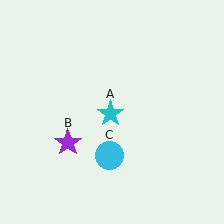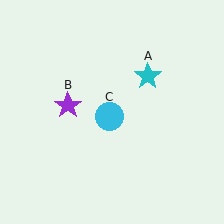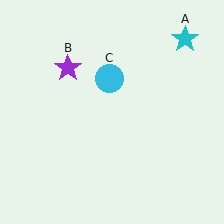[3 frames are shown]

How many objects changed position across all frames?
3 objects changed position: cyan star (object A), purple star (object B), cyan circle (object C).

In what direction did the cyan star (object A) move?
The cyan star (object A) moved up and to the right.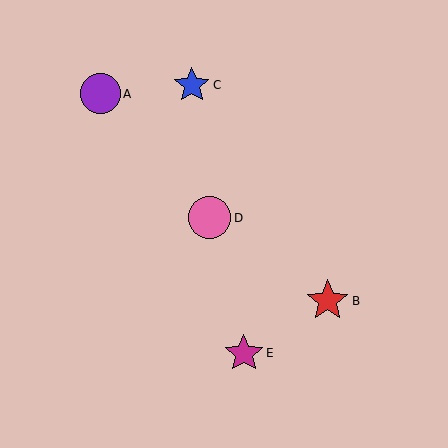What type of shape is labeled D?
Shape D is a pink circle.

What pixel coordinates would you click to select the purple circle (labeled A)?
Click at (100, 94) to select the purple circle A.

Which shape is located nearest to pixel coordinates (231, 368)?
The magenta star (labeled E) at (244, 353) is nearest to that location.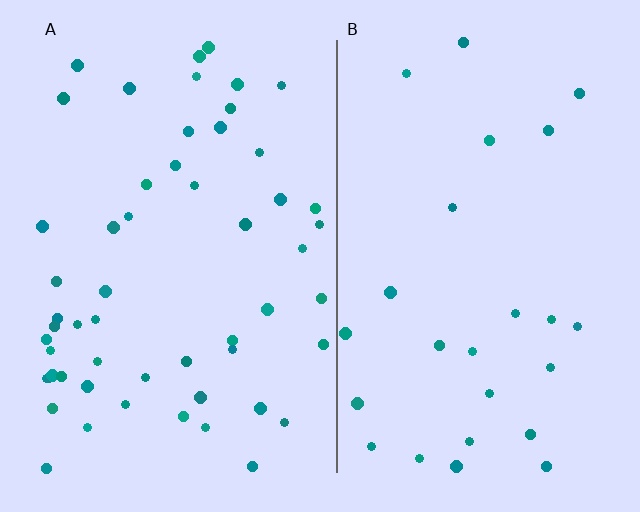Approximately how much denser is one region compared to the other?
Approximately 2.2× — region A over region B.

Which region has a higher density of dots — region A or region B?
A (the left).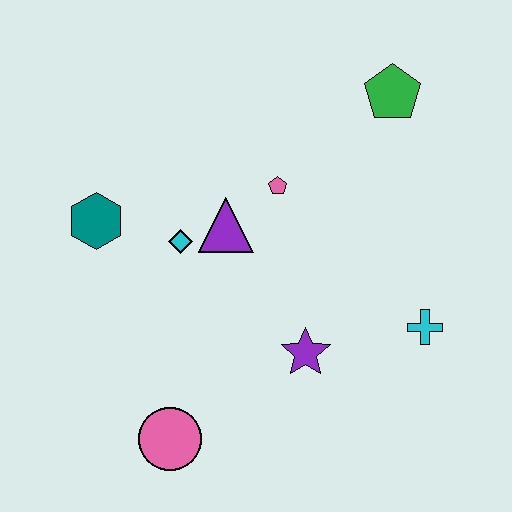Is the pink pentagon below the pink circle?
No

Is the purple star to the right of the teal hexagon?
Yes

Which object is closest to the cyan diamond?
The purple triangle is closest to the cyan diamond.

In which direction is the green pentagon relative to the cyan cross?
The green pentagon is above the cyan cross.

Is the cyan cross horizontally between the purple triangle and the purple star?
No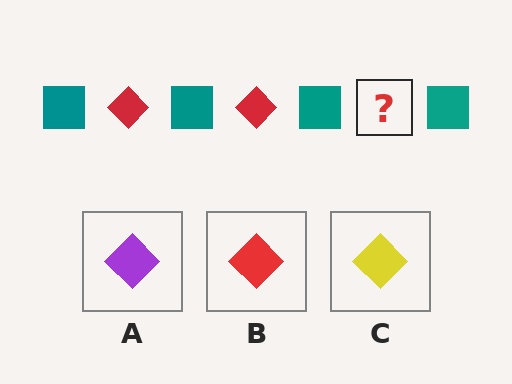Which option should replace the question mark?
Option B.